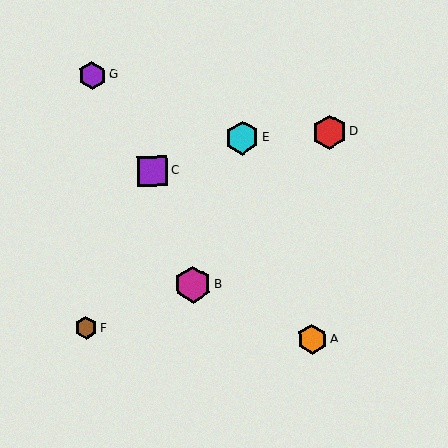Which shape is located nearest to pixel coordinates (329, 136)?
The red hexagon (labeled D) at (329, 132) is nearest to that location.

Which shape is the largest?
The magenta hexagon (labeled B) is the largest.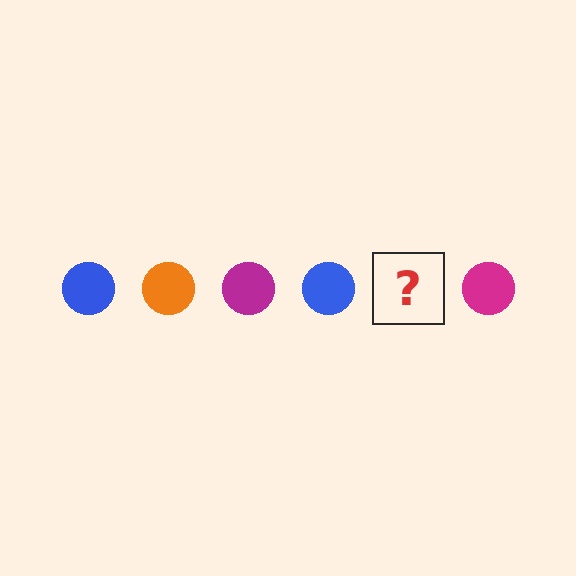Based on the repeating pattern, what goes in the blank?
The blank should be an orange circle.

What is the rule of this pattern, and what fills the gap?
The rule is that the pattern cycles through blue, orange, magenta circles. The gap should be filled with an orange circle.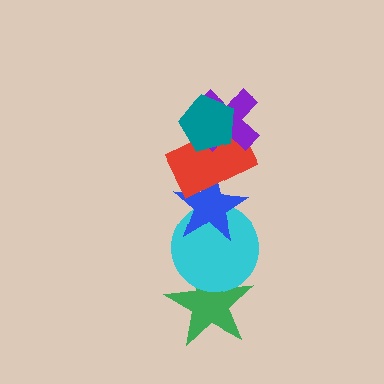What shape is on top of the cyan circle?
The blue star is on top of the cyan circle.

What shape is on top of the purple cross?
The teal pentagon is on top of the purple cross.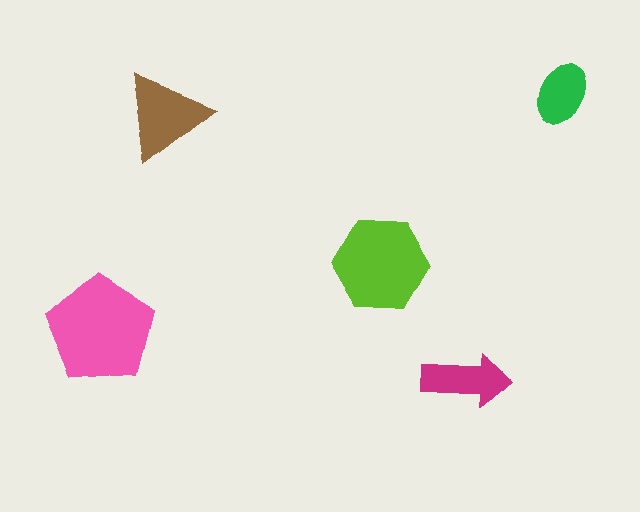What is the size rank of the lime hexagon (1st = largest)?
2nd.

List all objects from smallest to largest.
The green ellipse, the magenta arrow, the brown triangle, the lime hexagon, the pink pentagon.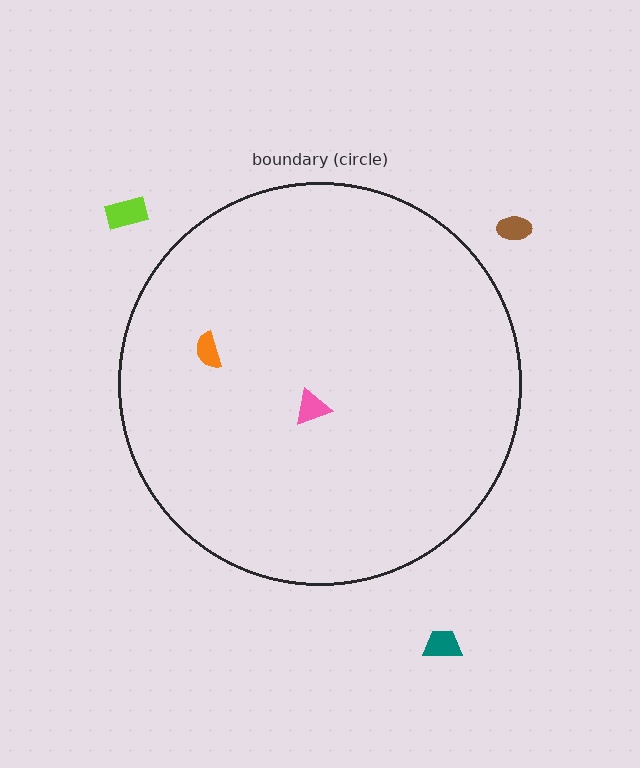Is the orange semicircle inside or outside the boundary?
Inside.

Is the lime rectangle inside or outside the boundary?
Outside.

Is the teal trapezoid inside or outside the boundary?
Outside.